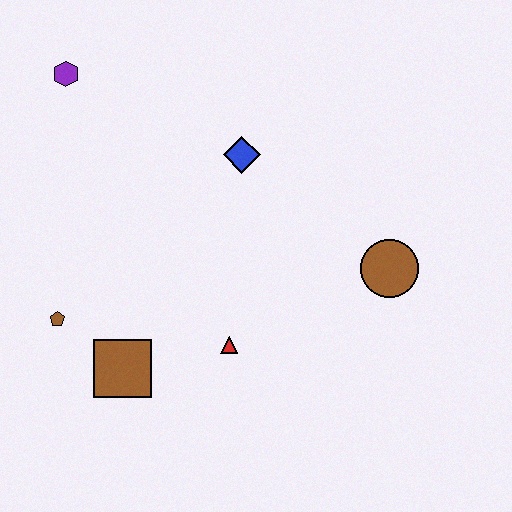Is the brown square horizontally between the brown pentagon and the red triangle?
Yes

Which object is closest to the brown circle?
The red triangle is closest to the brown circle.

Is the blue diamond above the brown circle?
Yes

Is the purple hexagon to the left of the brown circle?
Yes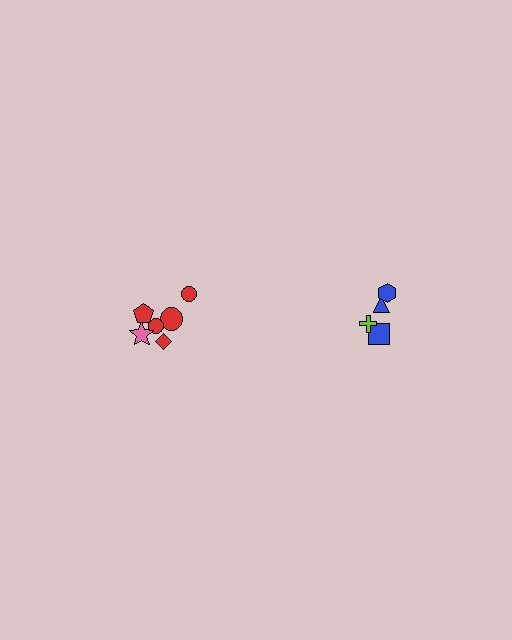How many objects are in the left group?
There are 6 objects.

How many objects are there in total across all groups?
There are 10 objects.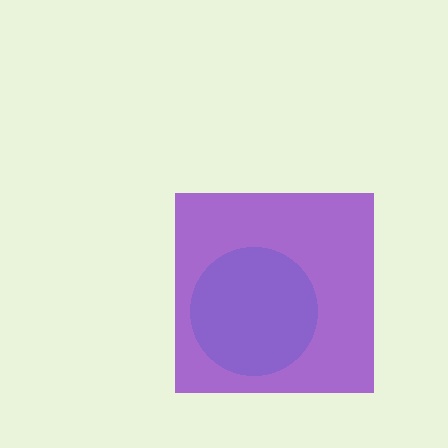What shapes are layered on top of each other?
The layered shapes are: a cyan circle, a purple square.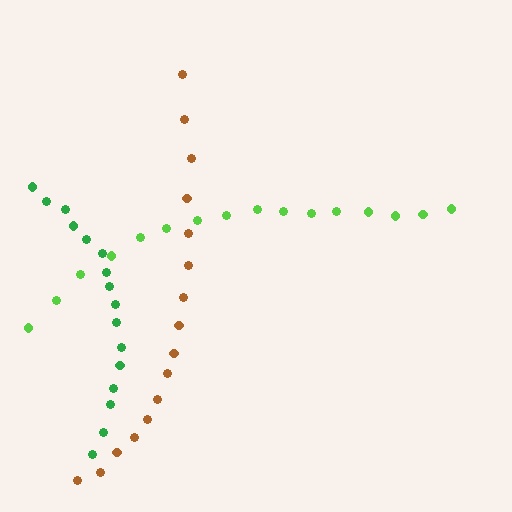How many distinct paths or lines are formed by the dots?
There are 3 distinct paths.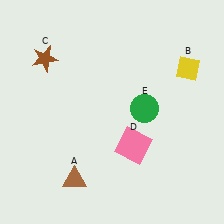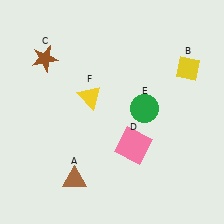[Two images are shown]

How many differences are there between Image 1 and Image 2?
There is 1 difference between the two images.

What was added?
A yellow triangle (F) was added in Image 2.